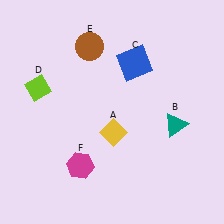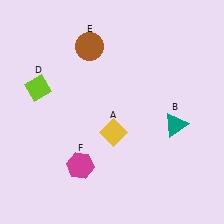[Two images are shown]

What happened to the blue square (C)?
The blue square (C) was removed in Image 2. It was in the top-right area of Image 1.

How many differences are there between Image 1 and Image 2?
There is 1 difference between the two images.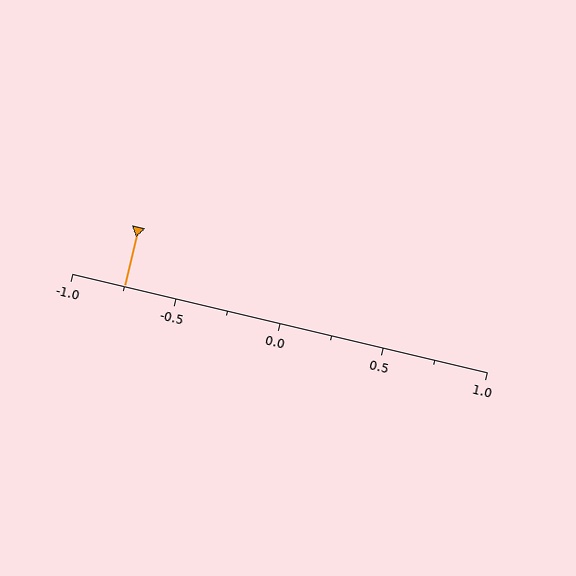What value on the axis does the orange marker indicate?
The marker indicates approximately -0.75.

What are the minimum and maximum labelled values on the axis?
The axis runs from -1.0 to 1.0.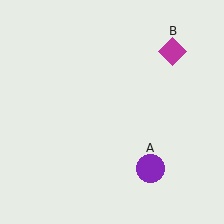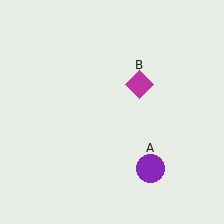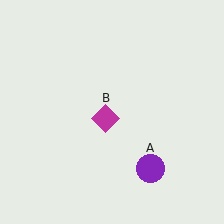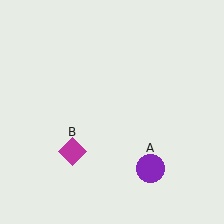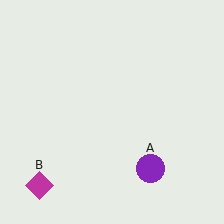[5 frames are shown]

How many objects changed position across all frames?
1 object changed position: magenta diamond (object B).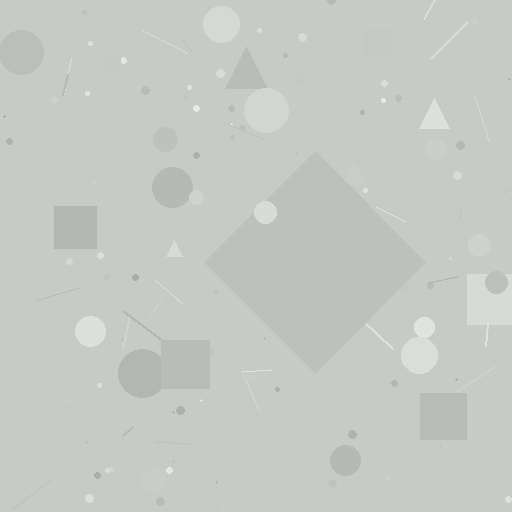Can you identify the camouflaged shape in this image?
The camouflaged shape is a diamond.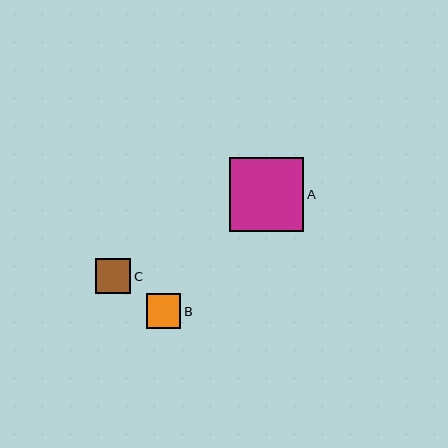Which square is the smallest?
Square B is the smallest with a size of approximately 34 pixels.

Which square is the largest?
Square A is the largest with a size of approximately 74 pixels.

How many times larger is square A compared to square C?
Square A is approximately 2.1 times the size of square C.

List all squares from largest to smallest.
From largest to smallest: A, C, B.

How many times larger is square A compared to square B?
Square A is approximately 2.2 times the size of square B.